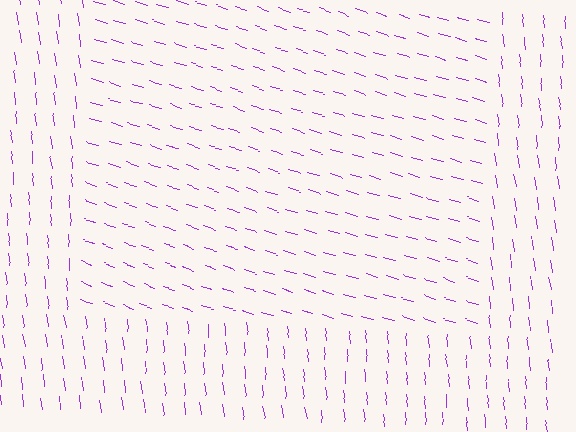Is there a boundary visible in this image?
Yes, there is a texture boundary formed by a change in line orientation.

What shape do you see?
I see a rectangle.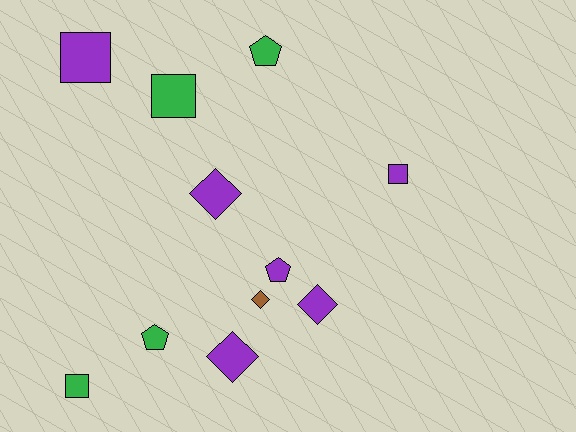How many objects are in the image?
There are 11 objects.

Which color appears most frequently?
Purple, with 6 objects.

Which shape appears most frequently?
Square, with 4 objects.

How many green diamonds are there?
There are no green diamonds.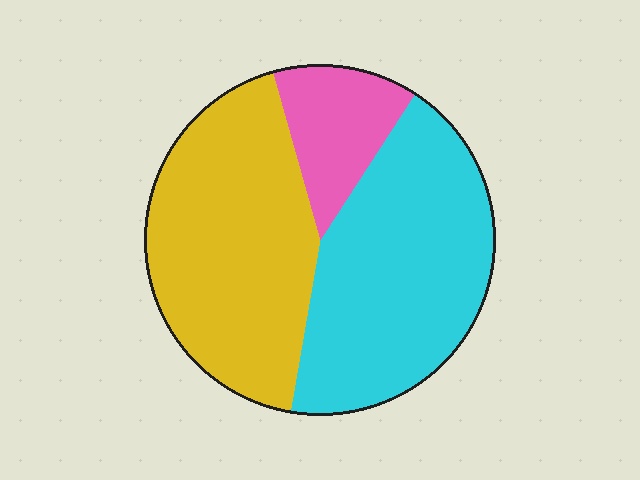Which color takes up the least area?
Pink, at roughly 15%.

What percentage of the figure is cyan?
Cyan takes up about two fifths (2/5) of the figure.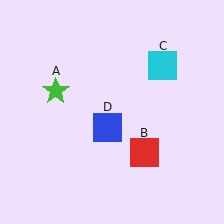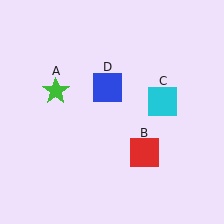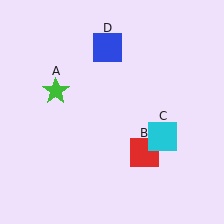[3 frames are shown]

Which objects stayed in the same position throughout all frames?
Green star (object A) and red square (object B) remained stationary.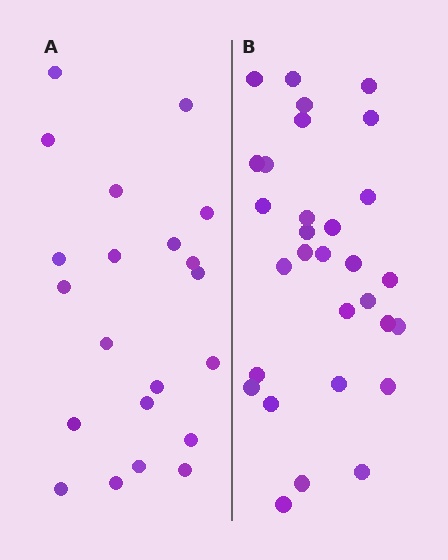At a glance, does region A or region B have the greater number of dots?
Region B (the right region) has more dots.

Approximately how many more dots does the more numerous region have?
Region B has roughly 8 or so more dots than region A.